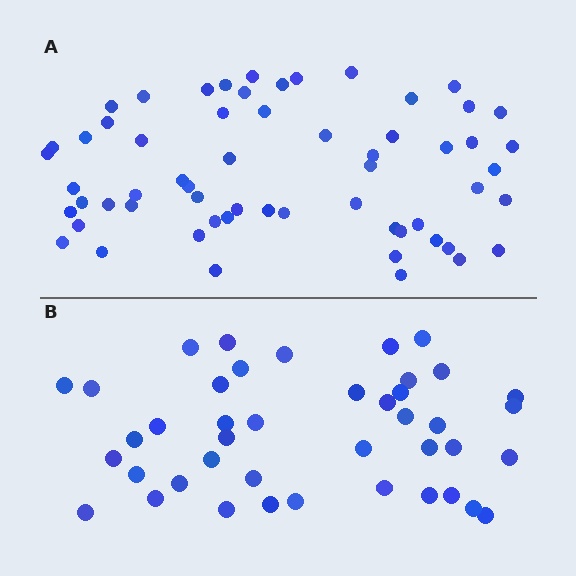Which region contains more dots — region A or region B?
Region A (the top region) has more dots.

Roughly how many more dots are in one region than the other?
Region A has approximately 20 more dots than region B.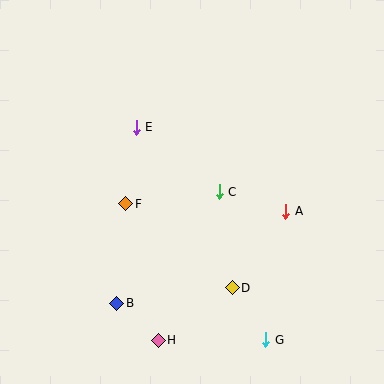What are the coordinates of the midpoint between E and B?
The midpoint between E and B is at (126, 215).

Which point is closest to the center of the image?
Point C at (219, 192) is closest to the center.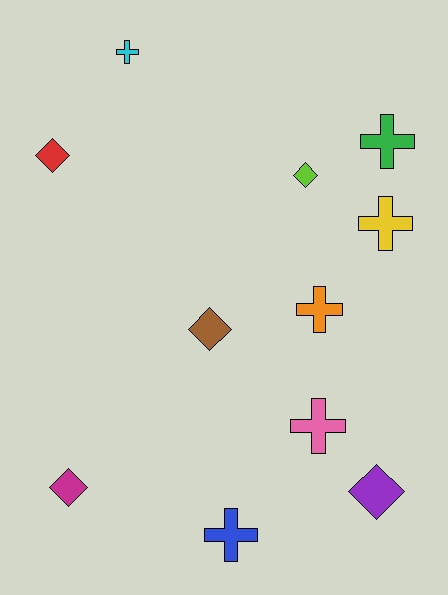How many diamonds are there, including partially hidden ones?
There are 5 diamonds.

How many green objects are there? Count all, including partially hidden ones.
There is 1 green object.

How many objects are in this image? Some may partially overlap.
There are 11 objects.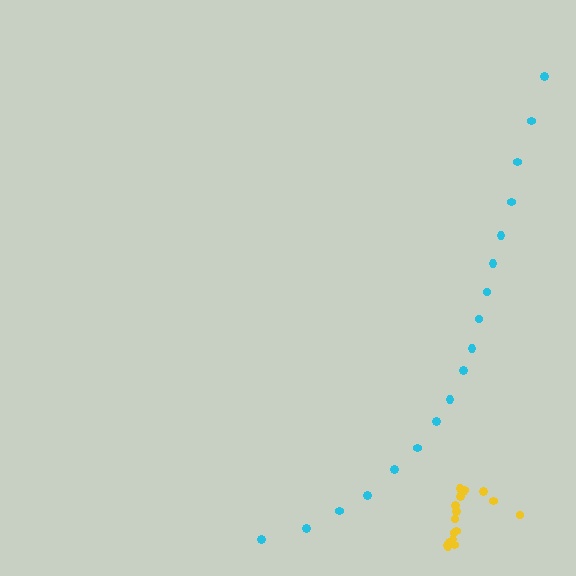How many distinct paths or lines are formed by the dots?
There are 2 distinct paths.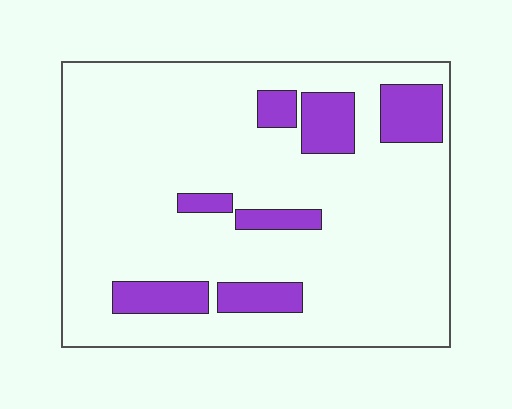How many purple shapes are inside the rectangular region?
7.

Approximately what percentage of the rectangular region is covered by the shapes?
Approximately 15%.